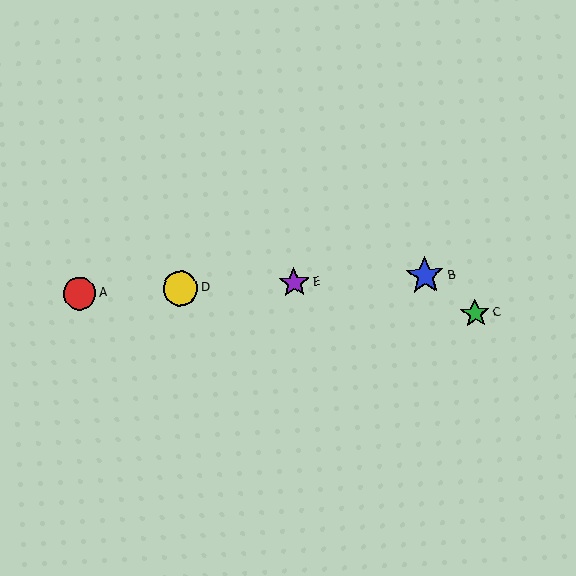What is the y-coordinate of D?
Object D is at y≈288.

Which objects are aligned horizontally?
Objects A, B, D, E are aligned horizontally.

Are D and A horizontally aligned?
Yes, both are at y≈288.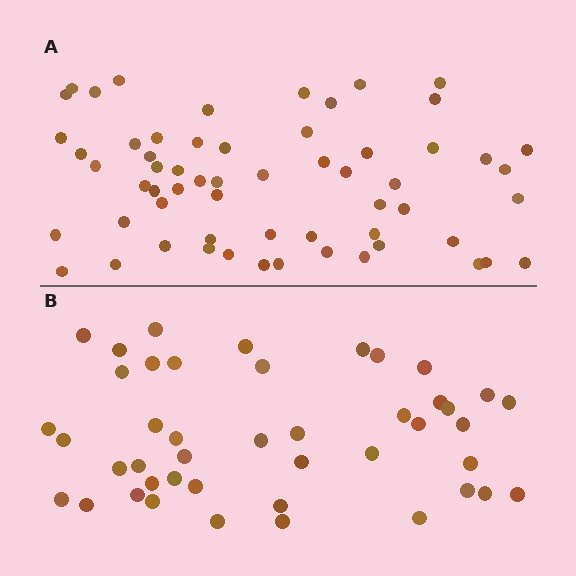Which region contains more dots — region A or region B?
Region A (the top region) has more dots.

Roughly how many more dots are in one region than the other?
Region A has approximately 15 more dots than region B.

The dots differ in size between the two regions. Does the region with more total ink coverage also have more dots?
No. Region B has more total ink coverage because its dots are larger, but region A actually contains more individual dots. Total area can be misleading — the number of items is what matters here.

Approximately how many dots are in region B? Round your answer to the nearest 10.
About 40 dots. (The exact count is 44, which rounds to 40.)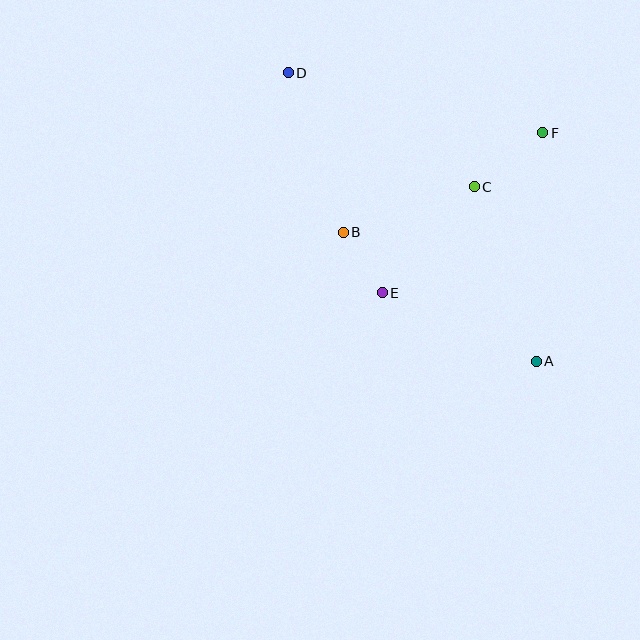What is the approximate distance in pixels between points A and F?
The distance between A and F is approximately 229 pixels.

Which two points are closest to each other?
Points B and E are closest to each other.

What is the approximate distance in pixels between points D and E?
The distance between D and E is approximately 239 pixels.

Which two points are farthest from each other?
Points A and D are farthest from each other.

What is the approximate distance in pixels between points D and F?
The distance between D and F is approximately 261 pixels.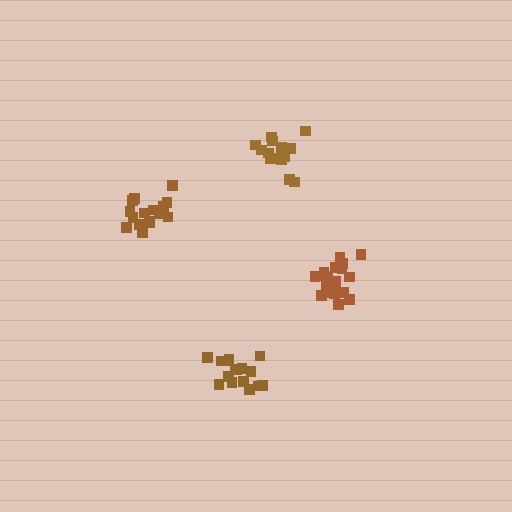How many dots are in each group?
Group 1: 16 dots, Group 2: 15 dots, Group 3: 20 dots, Group 4: 17 dots (68 total).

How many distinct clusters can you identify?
There are 4 distinct clusters.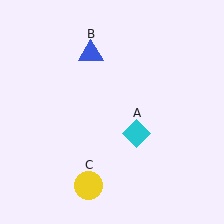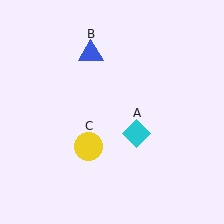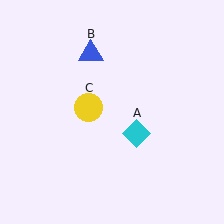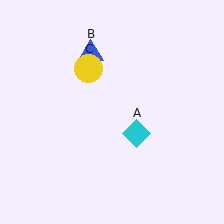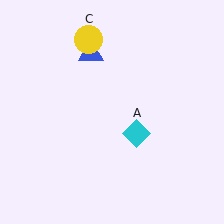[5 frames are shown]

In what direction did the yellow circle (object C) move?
The yellow circle (object C) moved up.